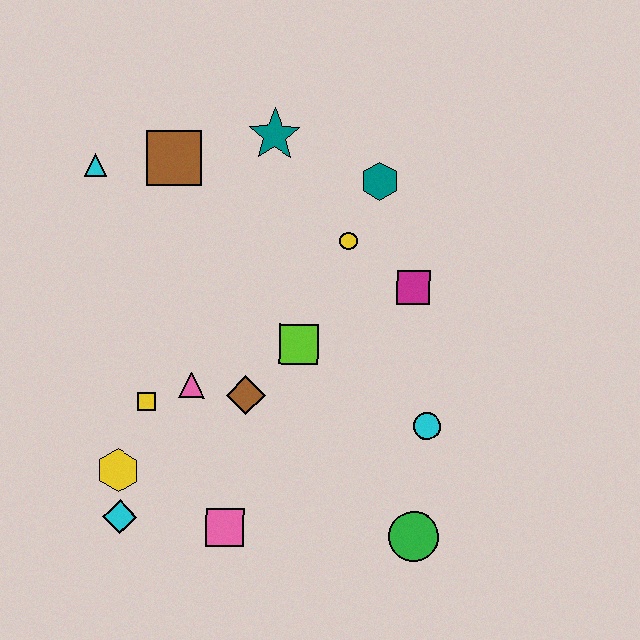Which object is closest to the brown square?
The cyan triangle is closest to the brown square.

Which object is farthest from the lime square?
The cyan triangle is farthest from the lime square.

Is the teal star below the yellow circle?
No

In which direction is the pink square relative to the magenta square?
The pink square is below the magenta square.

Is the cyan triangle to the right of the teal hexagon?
No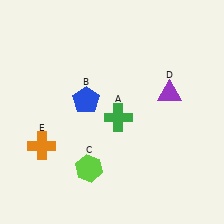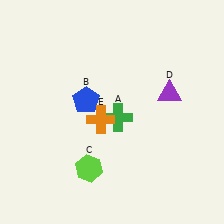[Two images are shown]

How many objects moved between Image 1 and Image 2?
1 object moved between the two images.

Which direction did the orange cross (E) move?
The orange cross (E) moved right.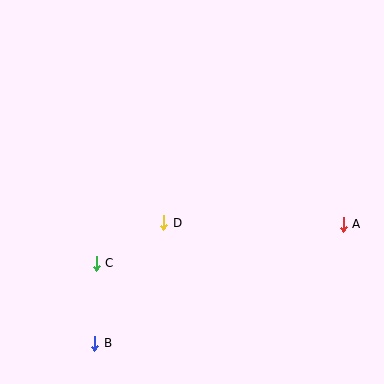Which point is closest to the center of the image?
Point D at (164, 223) is closest to the center.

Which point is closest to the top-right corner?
Point A is closest to the top-right corner.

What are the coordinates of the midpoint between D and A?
The midpoint between D and A is at (253, 224).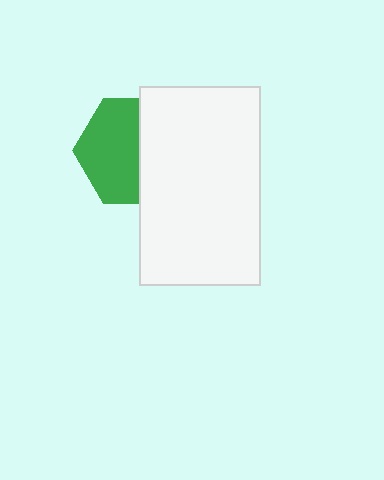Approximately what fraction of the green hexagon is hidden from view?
Roughly 44% of the green hexagon is hidden behind the white rectangle.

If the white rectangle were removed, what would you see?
You would see the complete green hexagon.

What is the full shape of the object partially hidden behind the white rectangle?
The partially hidden object is a green hexagon.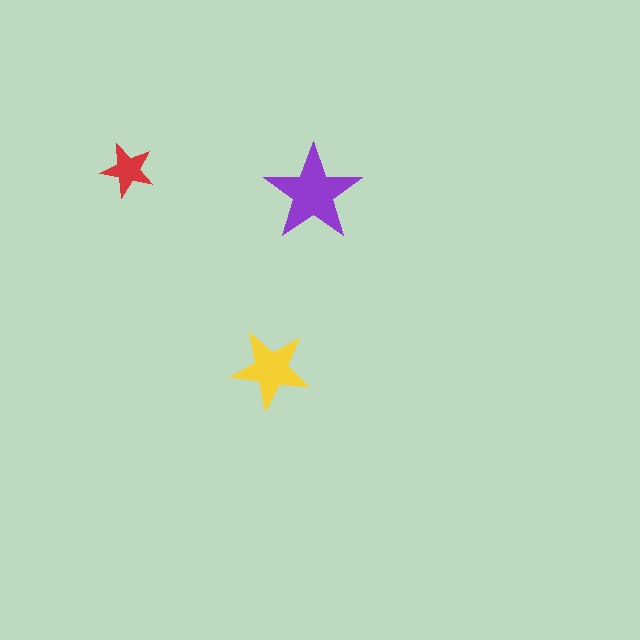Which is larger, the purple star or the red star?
The purple one.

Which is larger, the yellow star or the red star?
The yellow one.